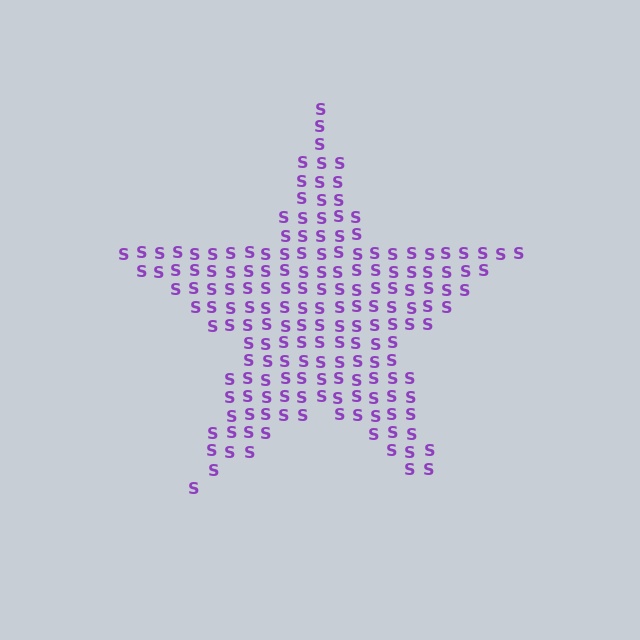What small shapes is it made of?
It is made of small letter S's.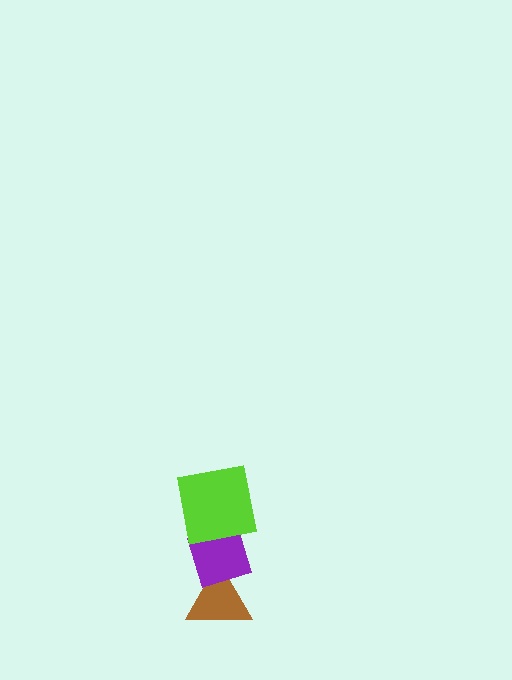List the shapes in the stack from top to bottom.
From top to bottom: the lime square, the purple diamond, the brown triangle.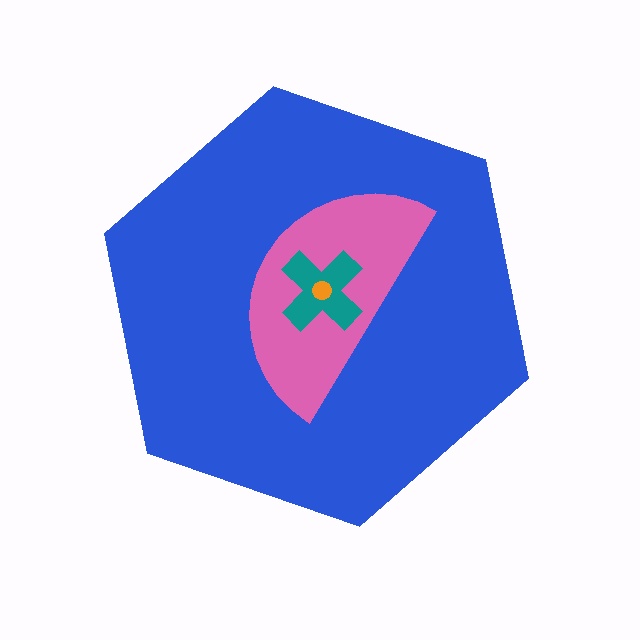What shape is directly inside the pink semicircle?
The teal cross.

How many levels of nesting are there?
4.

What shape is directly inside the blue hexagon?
The pink semicircle.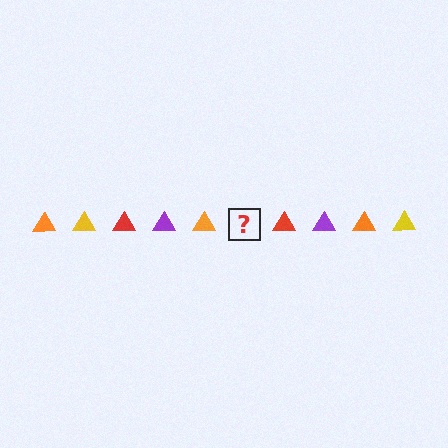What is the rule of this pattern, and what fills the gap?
The rule is that the pattern cycles through orange, yellow, red, purple triangles. The gap should be filled with a yellow triangle.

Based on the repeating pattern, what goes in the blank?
The blank should be a yellow triangle.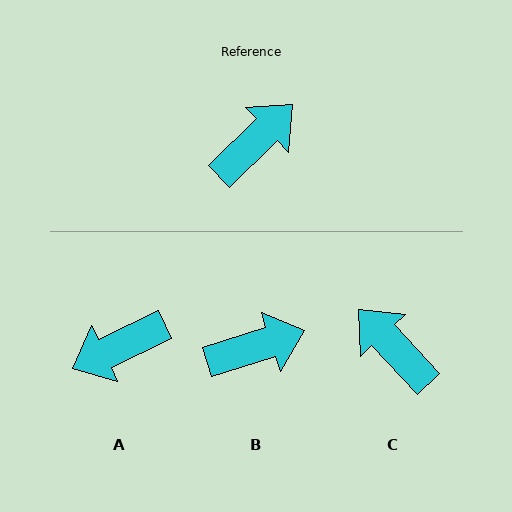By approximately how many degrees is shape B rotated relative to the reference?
Approximately 26 degrees clockwise.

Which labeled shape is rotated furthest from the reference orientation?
A, about 161 degrees away.